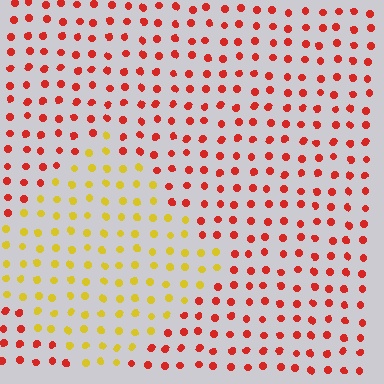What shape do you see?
I see a diamond.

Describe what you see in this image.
The image is filled with small red elements in a uniform arrangement. A diamond-shaped region is visible where the elements are tinted to a slightly different hue, forming a subtle color boundary.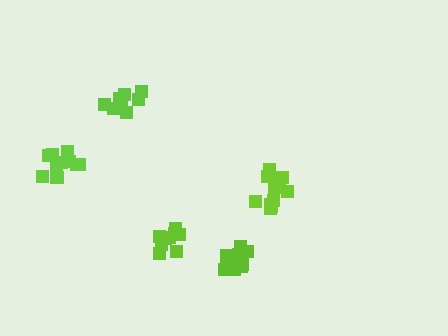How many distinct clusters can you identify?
There are 5 distinct clusters.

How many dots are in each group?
Group 1: 10 dots, Group 2: 11 dots, Group 3: 8 dots, Group 4: 14 dots, Group 5: 12 dots (55 total).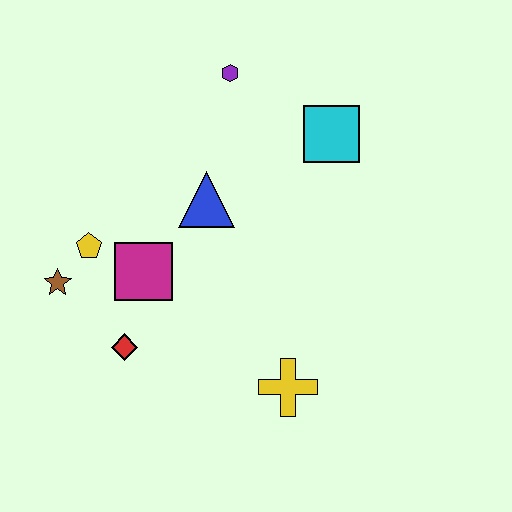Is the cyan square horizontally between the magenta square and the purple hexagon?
No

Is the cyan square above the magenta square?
Yes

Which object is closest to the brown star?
The yellow pentagon is closest to the brown star.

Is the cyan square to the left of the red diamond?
No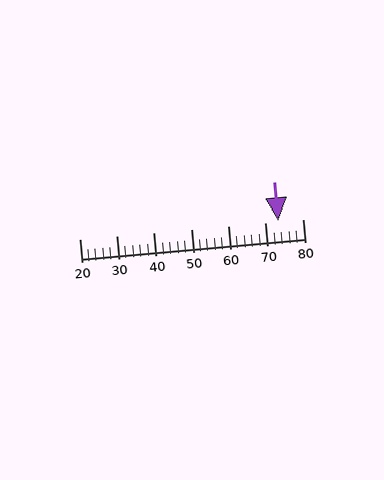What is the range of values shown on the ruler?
The ruler shows values from 20 to 80.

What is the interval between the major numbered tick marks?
The major tick marks are spaced 10 units apart.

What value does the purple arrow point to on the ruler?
The purple arrow points to approximately 74.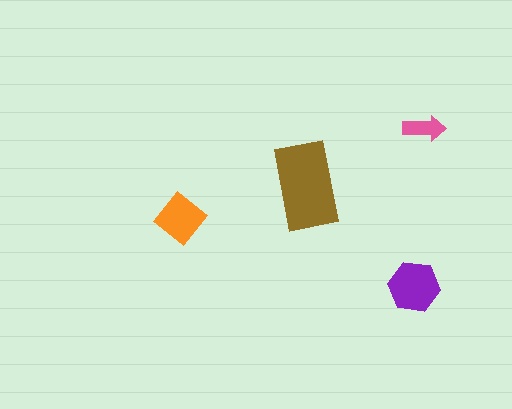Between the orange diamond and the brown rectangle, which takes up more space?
The brown rectangle.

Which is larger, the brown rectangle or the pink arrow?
The brown rectangle.